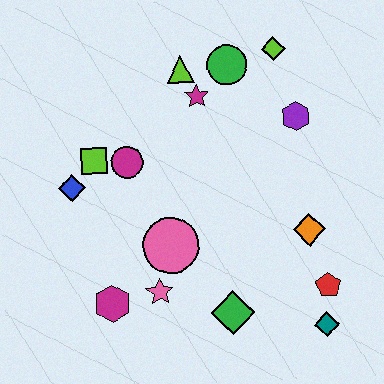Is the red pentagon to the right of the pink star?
Yes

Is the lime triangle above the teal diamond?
Yes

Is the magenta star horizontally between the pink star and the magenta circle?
No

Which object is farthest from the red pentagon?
The blue diamond is farthest from the red pentagon.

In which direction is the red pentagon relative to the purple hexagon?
The red pentagon is below the purple hexagon.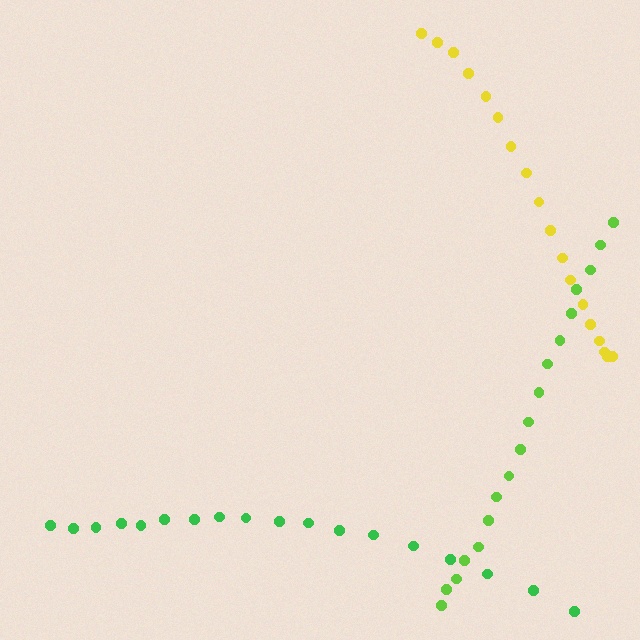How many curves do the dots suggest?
There are 3 distinct paths.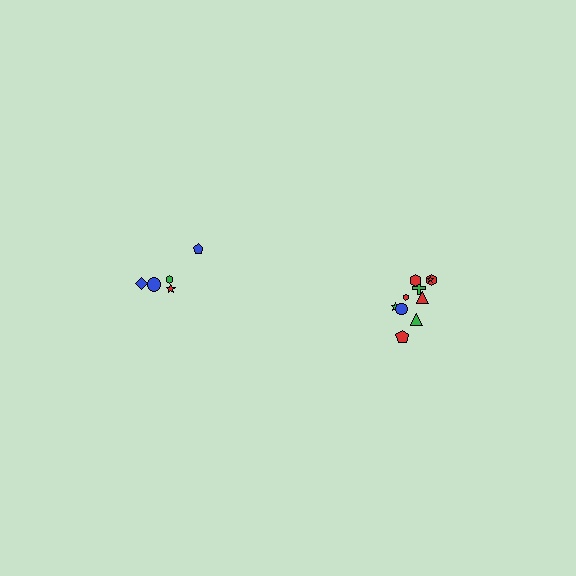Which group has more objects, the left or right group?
The right group.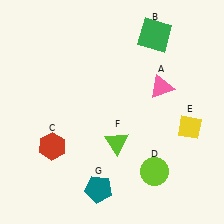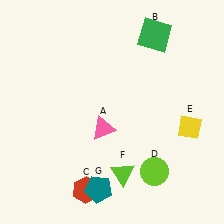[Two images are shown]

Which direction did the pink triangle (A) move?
The pink triangle (A) moved left.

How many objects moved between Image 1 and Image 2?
3 objects moved between the two images.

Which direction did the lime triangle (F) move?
The lime triangle (F) moved down.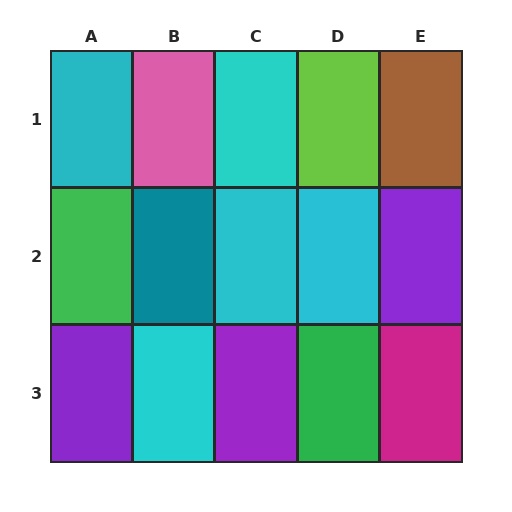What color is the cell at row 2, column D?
Cyan.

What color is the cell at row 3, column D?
Green.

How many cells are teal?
1 cell is teal.